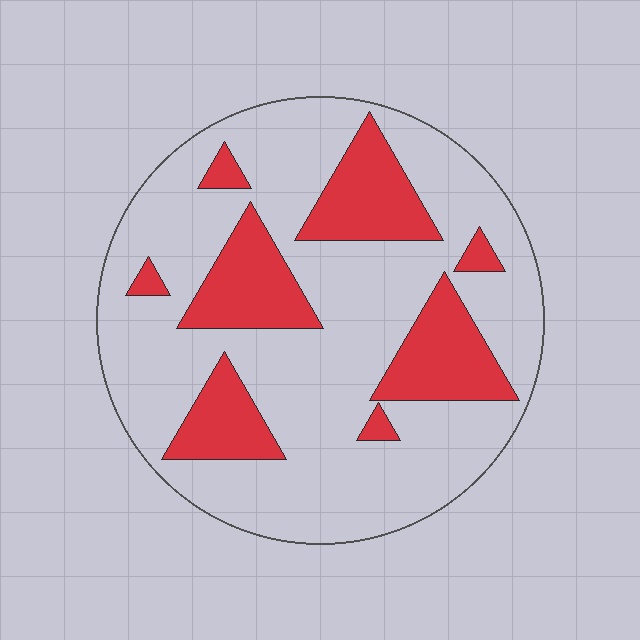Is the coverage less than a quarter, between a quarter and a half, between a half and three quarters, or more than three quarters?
Between a quarter and a half.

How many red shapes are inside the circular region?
8.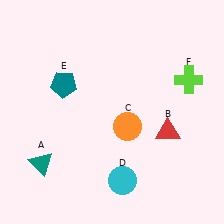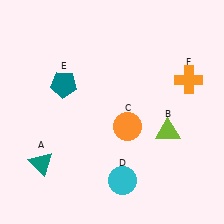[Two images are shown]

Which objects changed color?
B changed from red to lime. F changed from lime to orange.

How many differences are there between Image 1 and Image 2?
There are 2 differences between the two images.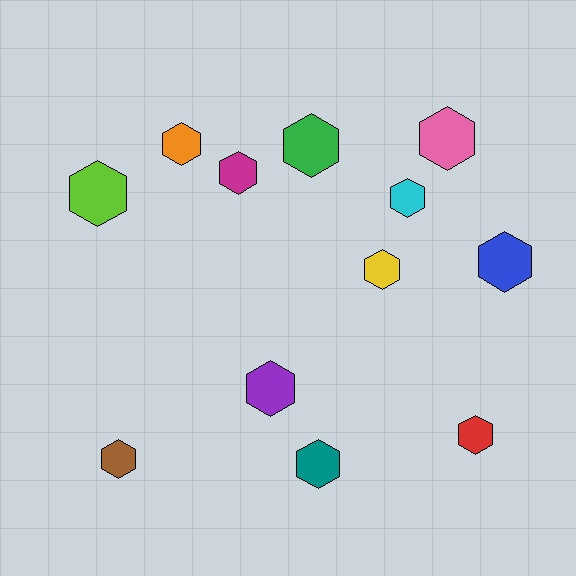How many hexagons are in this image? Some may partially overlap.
There are 12 hexagons.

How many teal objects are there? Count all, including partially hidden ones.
There is 1 teal object.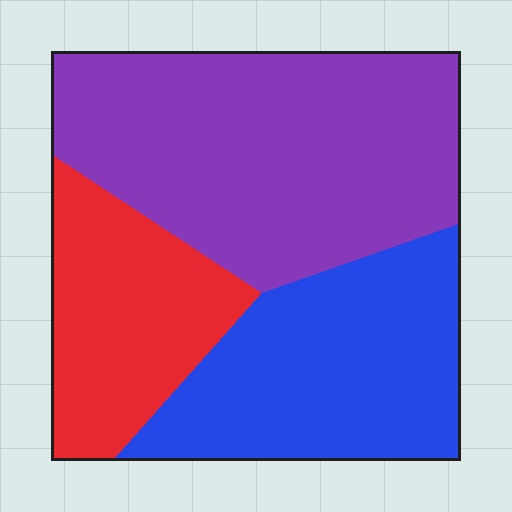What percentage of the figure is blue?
Blue takes up about one third (1/3) of the figure.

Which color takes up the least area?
Red, at roughly 20%.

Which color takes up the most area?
Purple, at roughly 45%.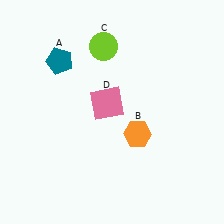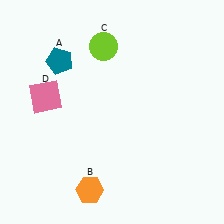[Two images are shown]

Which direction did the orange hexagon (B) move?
The orange hexagon (B) moved down.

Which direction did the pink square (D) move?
The pink square (D) moved left.